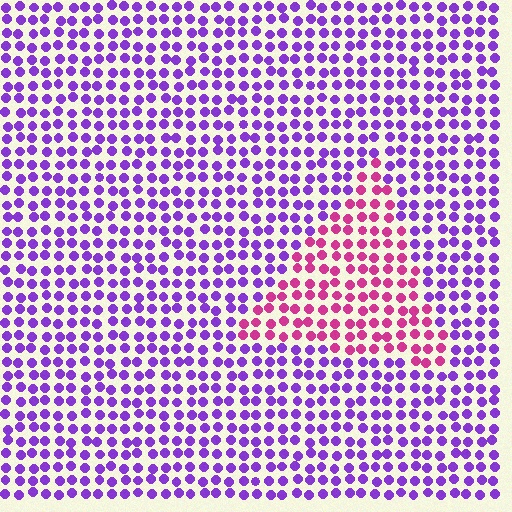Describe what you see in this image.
The image is filled with small purple elements in a uniform arrangement. A triangle-shaped region is visible where the elements are tinted to a slightly different hue, forming a subtle color boundary.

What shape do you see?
I see a triangle.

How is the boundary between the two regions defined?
The boundary is defined purely by a slight shift in hue (about 52 degrees). Spacing, size, and orientation are identical on both sides.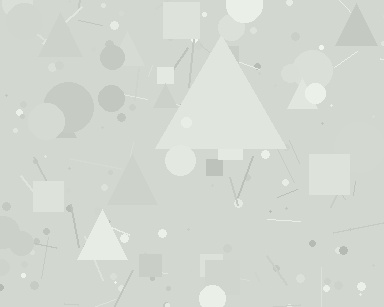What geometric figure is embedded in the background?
A triangle is embedded in the background.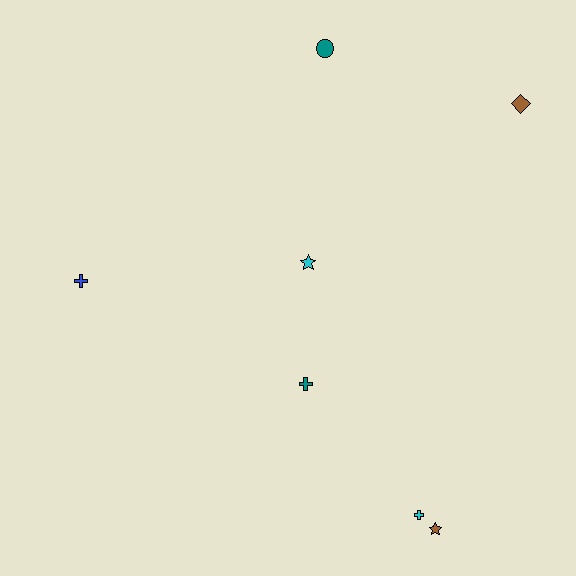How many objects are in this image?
There are 7 objects.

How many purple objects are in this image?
There are no purple objects.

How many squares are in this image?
There are no squares.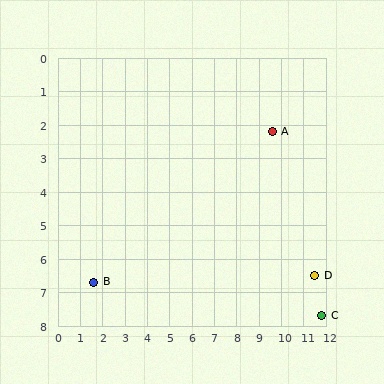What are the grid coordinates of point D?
Point D is at approximately (11.5, 6.5).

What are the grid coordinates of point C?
Point C is at approximately (11.8, 7.7).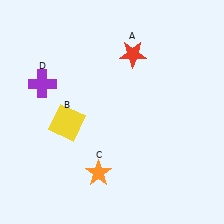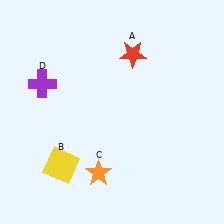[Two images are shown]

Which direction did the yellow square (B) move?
The yellow square (B) moved down.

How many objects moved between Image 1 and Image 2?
1 object moved between the two images.